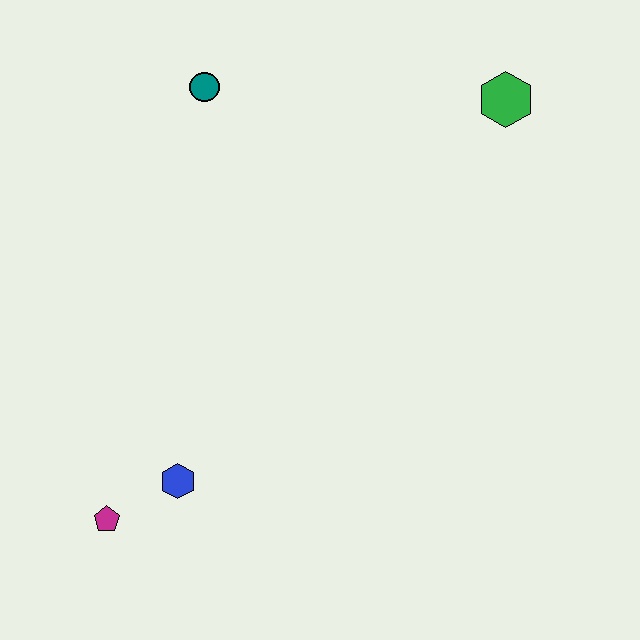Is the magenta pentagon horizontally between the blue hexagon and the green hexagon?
No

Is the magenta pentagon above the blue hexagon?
No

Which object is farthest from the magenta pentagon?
The green hexagon is farthest from the magenta pentagon.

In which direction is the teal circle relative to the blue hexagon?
The teal circle is above the blue hexagon.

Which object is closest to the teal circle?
The green hexagon is closest to the teal circle.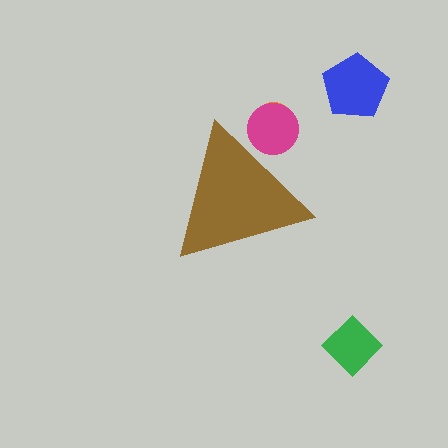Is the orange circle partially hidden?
Yes, the orange circle is partially hidden behind the brown triangle.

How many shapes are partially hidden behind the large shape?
2 shapes are partially hidden.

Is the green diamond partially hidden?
No, the green diamond is fully visible.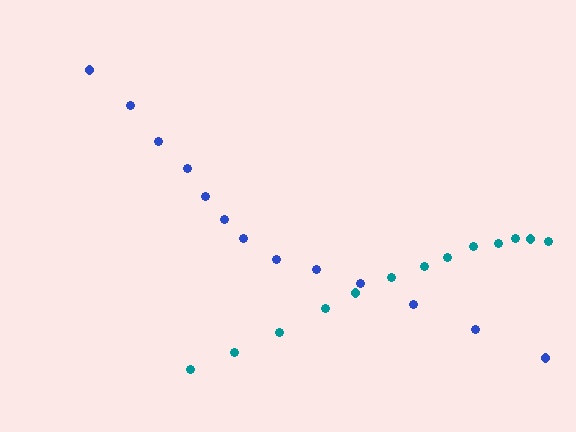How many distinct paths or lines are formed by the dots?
There are 2 distinct paths.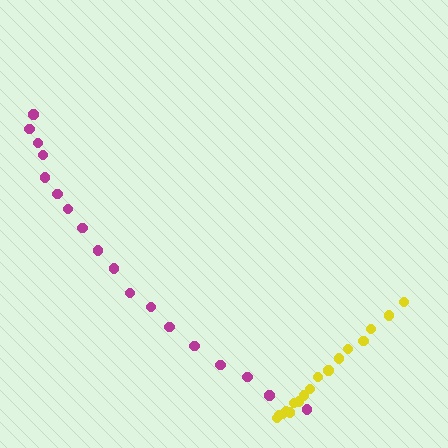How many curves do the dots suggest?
There are 2 distinct paths.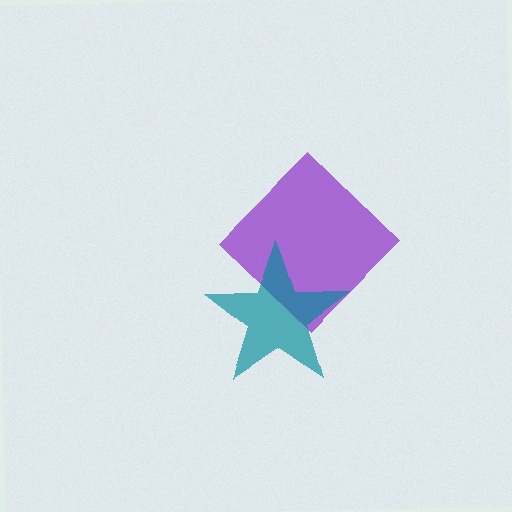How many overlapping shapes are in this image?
There are 2 overlapping shapes in the image.